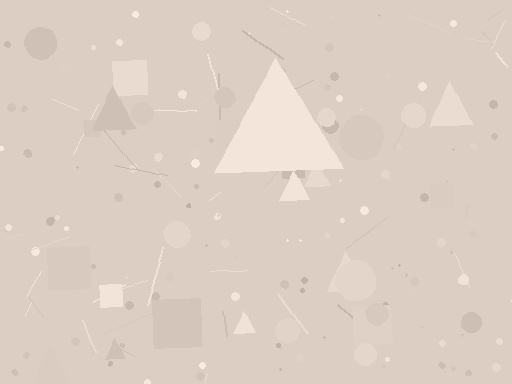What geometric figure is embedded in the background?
A triangle is embedded in the background.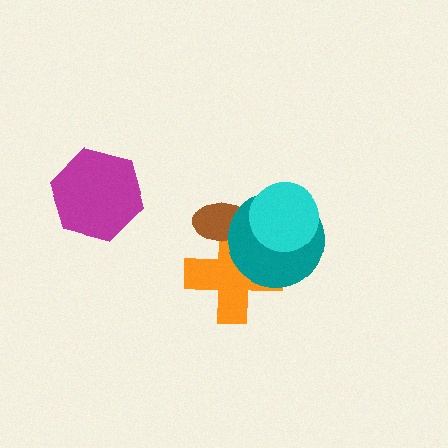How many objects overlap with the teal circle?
3 objects overlap with the teal circle.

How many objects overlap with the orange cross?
2 objects overlap with the orange cross.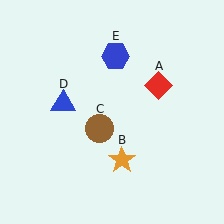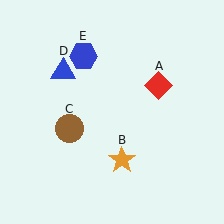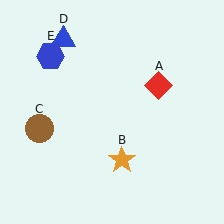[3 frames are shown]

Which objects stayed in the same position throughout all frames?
Red diamond (object A) and orange star (object B) remained stationary.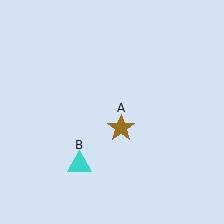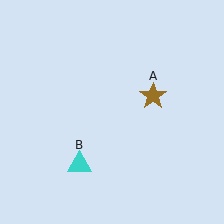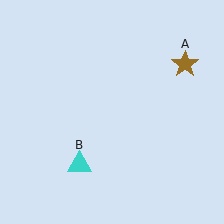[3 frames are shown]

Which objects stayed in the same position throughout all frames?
Cyan triangle (object B) remained stationary.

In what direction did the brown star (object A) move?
The brown star (object A) moved up and to the right.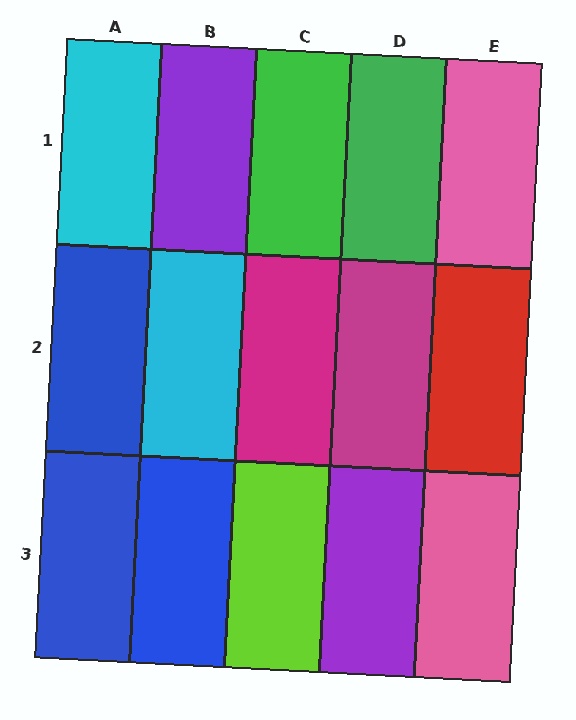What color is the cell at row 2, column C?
Magenta.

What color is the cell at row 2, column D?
Magenta.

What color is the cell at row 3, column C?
Lime.